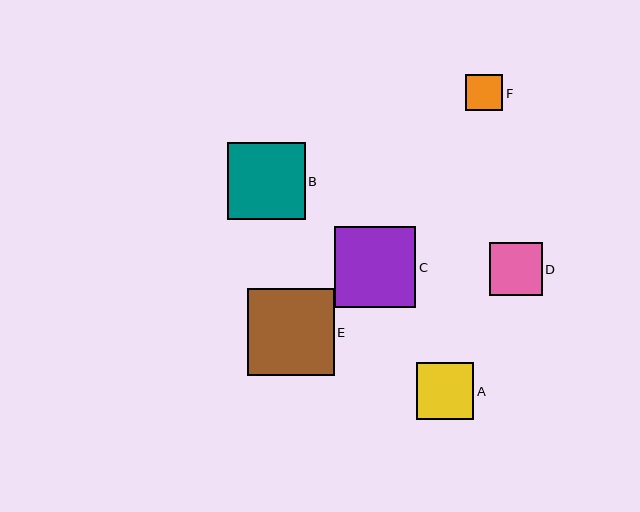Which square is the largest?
Square E is the largest with a size of approximately 87 pixels.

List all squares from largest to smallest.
From largest to smallest: E, C, B, A, D, F.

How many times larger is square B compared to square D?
Square B is approximately 1.5 times the size of square D.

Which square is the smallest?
Square F is the smallest with a size of approximately 37 pixels.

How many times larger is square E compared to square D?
Square E is approximately 1.7 times the size of square D.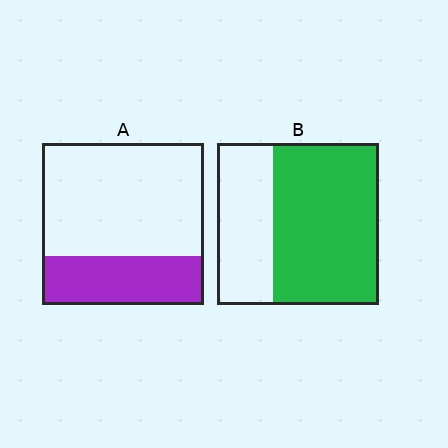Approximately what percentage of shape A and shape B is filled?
A is approximately 30% and B is approximately 65%.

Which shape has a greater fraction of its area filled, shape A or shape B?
Shape B.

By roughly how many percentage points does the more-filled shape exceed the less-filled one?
By roughly 35 percentage points (B over A).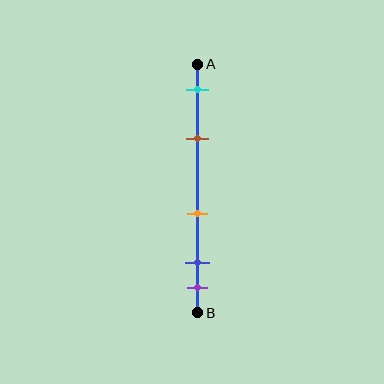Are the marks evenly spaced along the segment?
No, the marks are not evenly spaced.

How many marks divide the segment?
There are 5 marks dividing the segment.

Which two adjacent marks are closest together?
The blue and purple marks are the closest adjacent pair.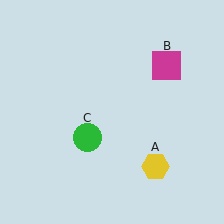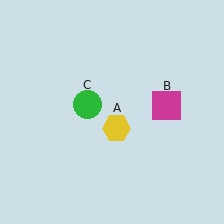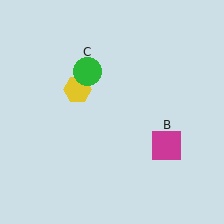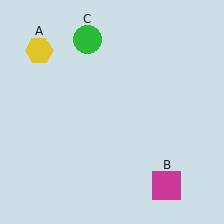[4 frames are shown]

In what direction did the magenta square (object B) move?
The magenta square (object B) moved down.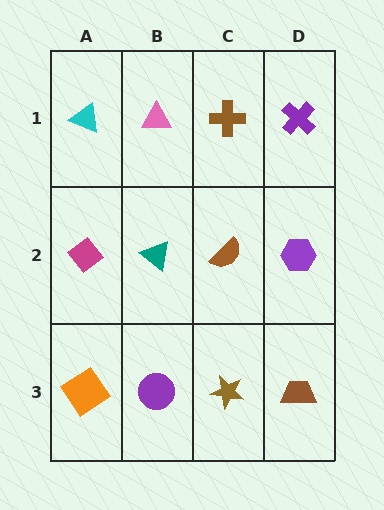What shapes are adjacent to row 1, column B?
A teal triangle (row 2, column B), a cyan triangle (row 1, column A), a brown cross (row 1, column C).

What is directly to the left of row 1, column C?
A pink triangle.